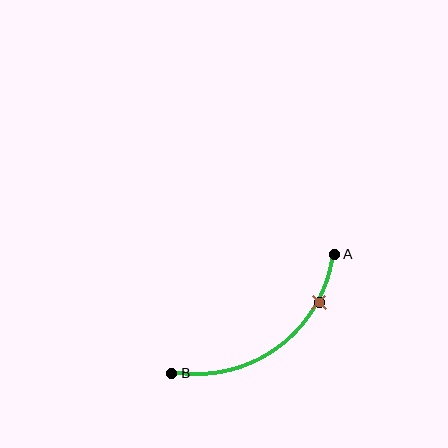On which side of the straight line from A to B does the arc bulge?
The arc bulges below and to the right of the straight line connecting A and B.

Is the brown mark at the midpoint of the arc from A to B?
No. The brown mark lies on the arc but is closer to endpoint A. The arc midpoint would be at the point on the curve equidistant along the arc from both A and B.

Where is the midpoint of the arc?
The arc midpoint is the point on the curve farthest from the straight line joining A and B. It sits below and to the right of that line.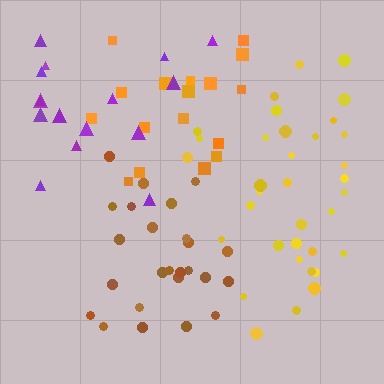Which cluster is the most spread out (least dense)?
Purple.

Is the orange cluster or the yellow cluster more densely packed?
Yellow.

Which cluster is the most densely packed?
Brown.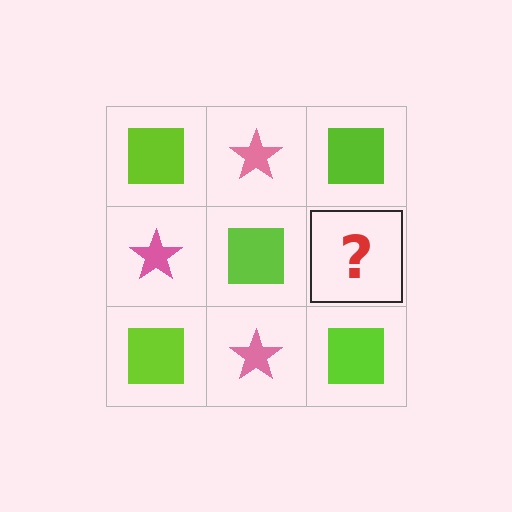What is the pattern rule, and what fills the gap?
The rule is that it alternates lime square and pink star in a checkerboard pattern. The gap should be filled with a pink star.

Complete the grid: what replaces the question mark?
The question mark should be replaced with a pink star.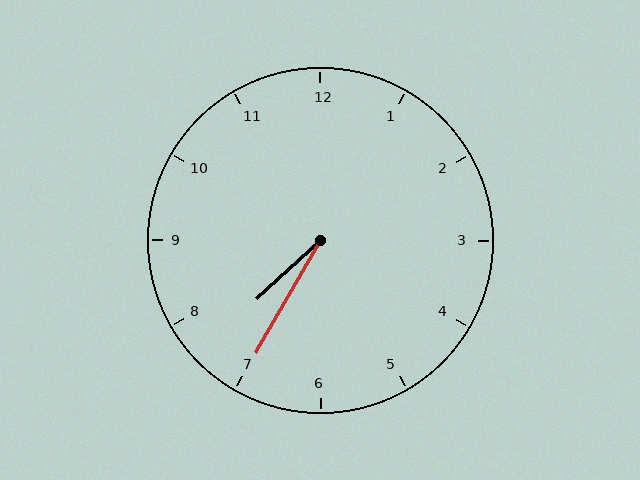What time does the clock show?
7:35.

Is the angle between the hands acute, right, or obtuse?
It is acute.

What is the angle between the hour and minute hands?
Approximately 18 degrees.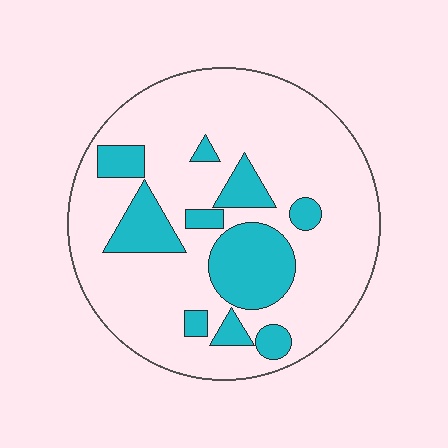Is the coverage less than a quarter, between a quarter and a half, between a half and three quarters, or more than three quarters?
Less than a quarter.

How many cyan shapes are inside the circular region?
10.